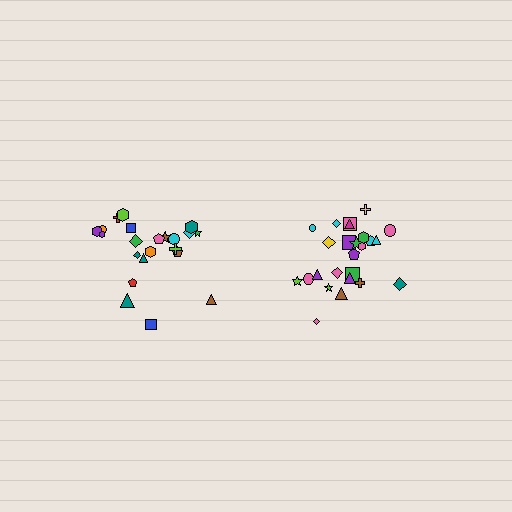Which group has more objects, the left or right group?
The right group.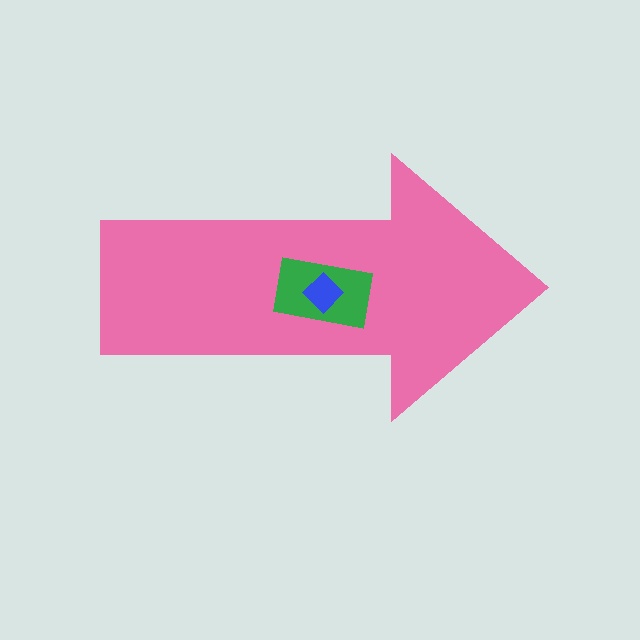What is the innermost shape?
The blue diamond.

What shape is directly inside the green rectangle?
The blue diamond.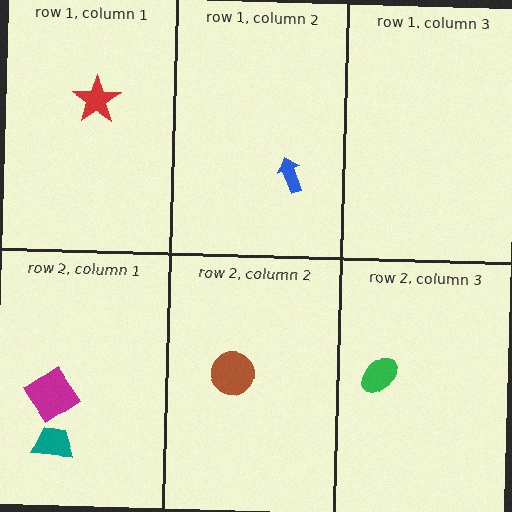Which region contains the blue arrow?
The row 1, column 2 region.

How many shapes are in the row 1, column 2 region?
1.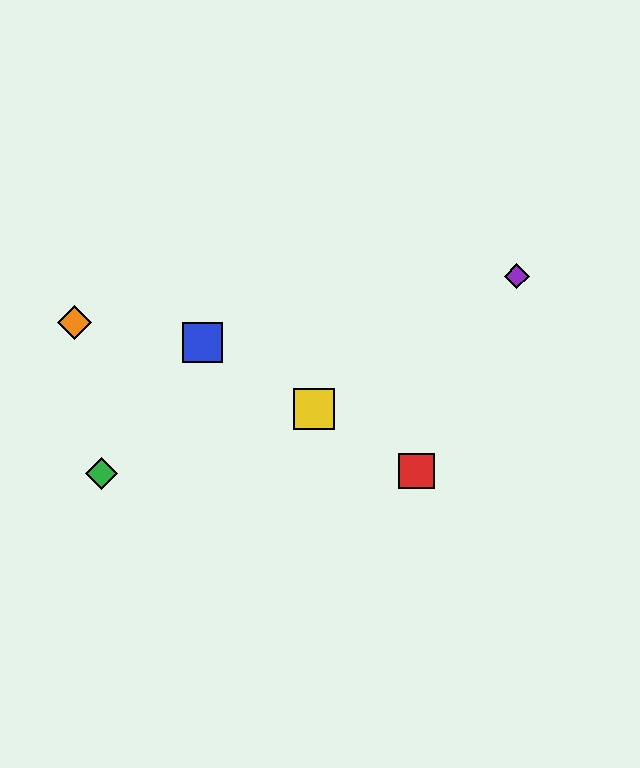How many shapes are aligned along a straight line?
3 shapes (the red square, the blue square, the yellow square) are aligned along a straight line.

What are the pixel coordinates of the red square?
The red square is at (417, 471).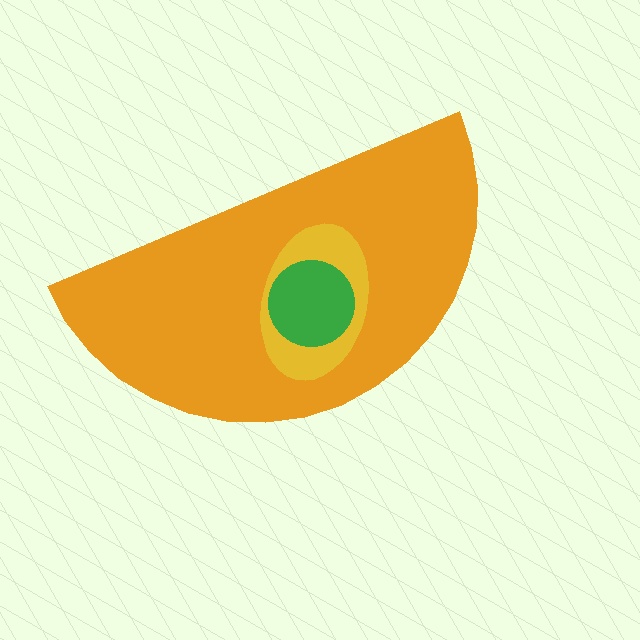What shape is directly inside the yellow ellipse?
The green circle.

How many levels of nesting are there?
3.